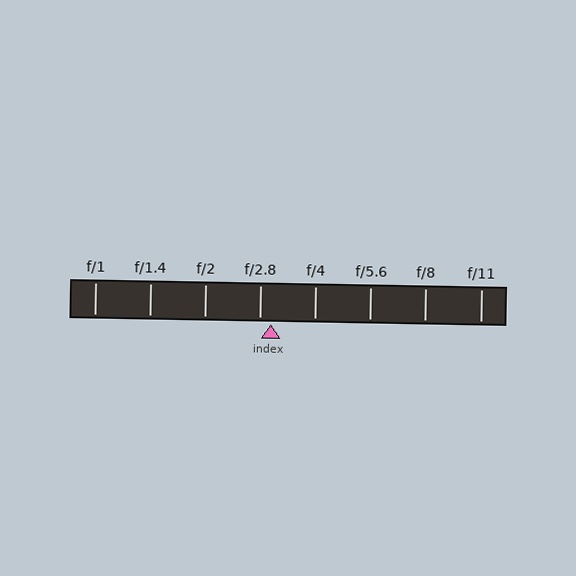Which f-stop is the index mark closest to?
The index mark is closest to f/2.8.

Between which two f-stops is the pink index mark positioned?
The index mark is between f/2.8 and f/4.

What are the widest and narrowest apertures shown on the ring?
The widest aperture shown is f/1 and the narrowest is f/11.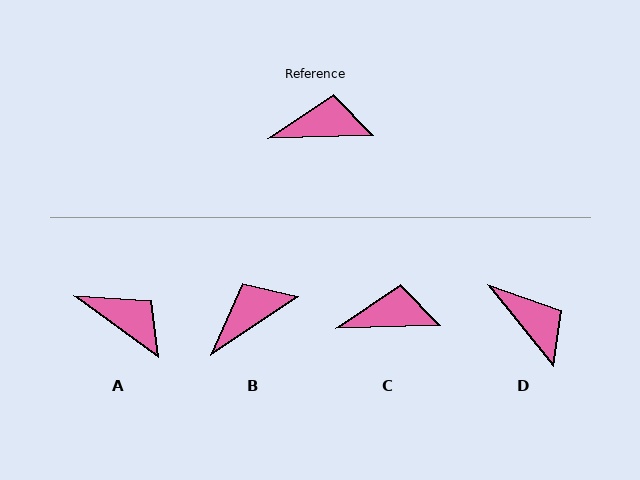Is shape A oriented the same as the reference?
No, it is off by about 37 degrees.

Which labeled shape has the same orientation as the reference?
C.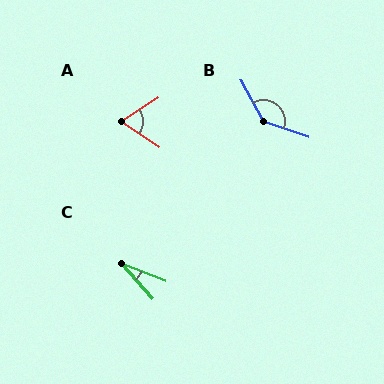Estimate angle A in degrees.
Approximately 67 degrees.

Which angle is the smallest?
C, at approximately 28 degrees.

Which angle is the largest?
B, at approximately 138 degrees.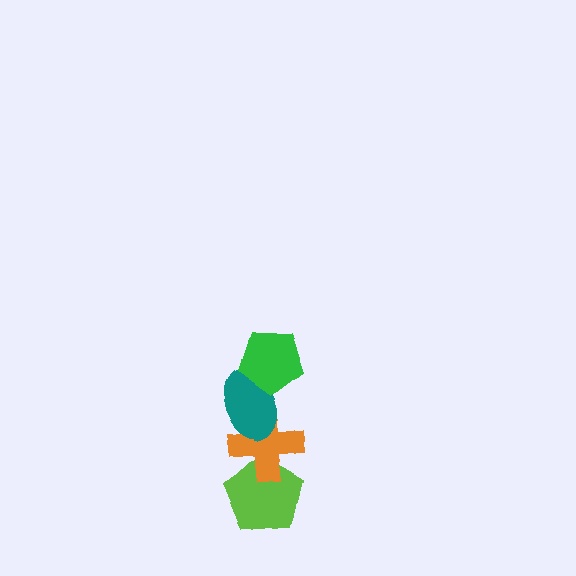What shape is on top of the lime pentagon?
The orange cross is on top of the lime pentagon.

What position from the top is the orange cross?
The orange cross is 3rd from the top.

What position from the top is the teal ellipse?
The teal ellipse is 2nd from the top.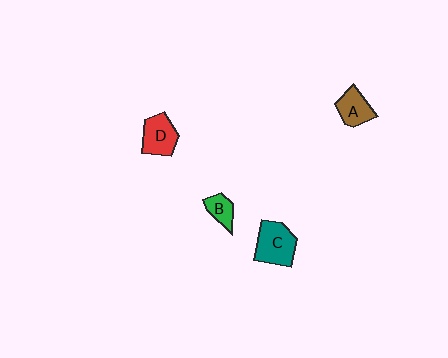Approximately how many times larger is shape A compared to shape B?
Approximately 1.4 times.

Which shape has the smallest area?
Shape B (green).